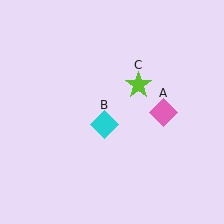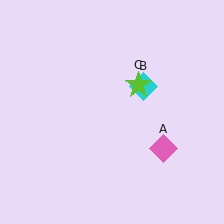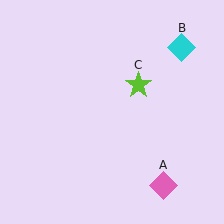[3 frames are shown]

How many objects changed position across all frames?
2 objects changed position: pink diamond (object A), cyan diamond (object B).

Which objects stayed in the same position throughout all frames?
Lime star (object C) remained stationary.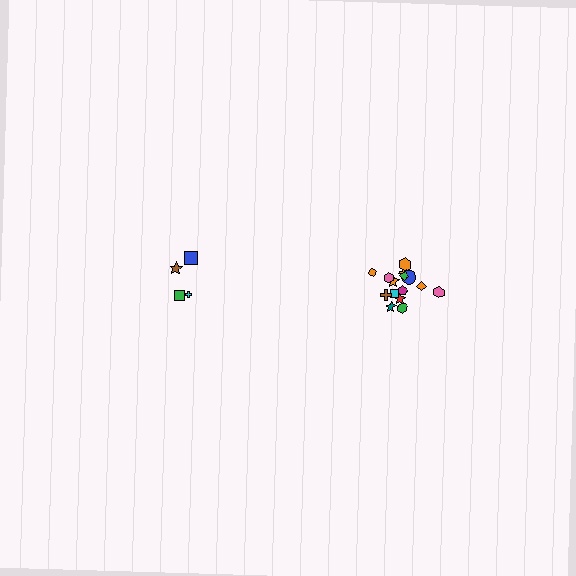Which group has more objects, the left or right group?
The right group.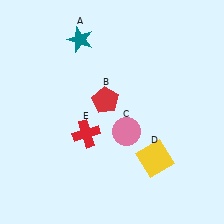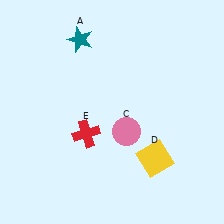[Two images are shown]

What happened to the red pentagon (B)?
The red pentagon (B) was removed in Image 2. It was in the top-left area of Image 1.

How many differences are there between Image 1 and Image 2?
There is 1 difference between the two images.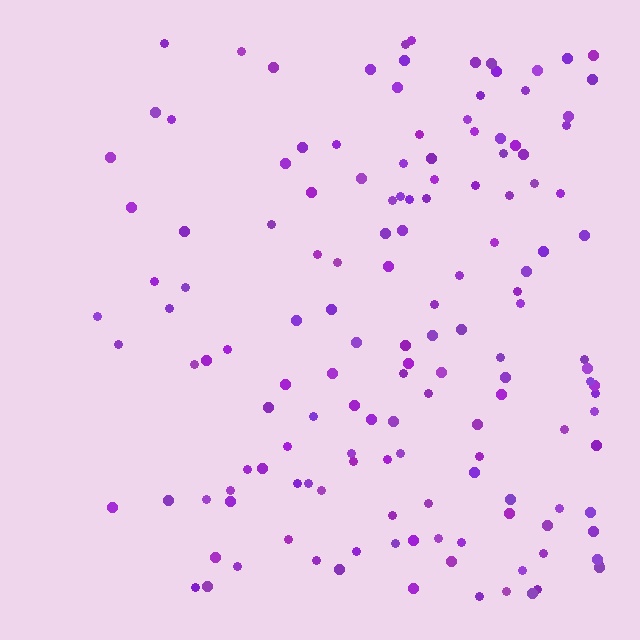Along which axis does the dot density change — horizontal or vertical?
Horizontal.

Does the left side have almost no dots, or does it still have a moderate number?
Still a moderate number, just noticeably fewer than the right.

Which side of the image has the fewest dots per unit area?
The left.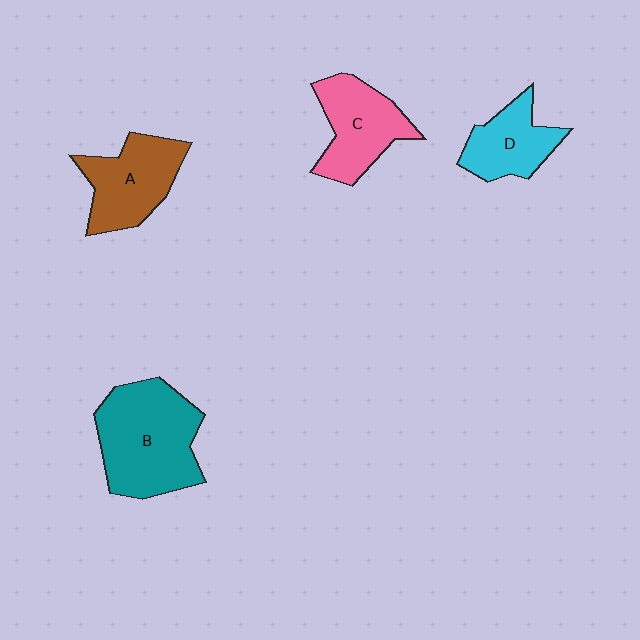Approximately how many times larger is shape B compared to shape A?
Approximately 1.4 times.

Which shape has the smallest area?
Shape D (cyan).